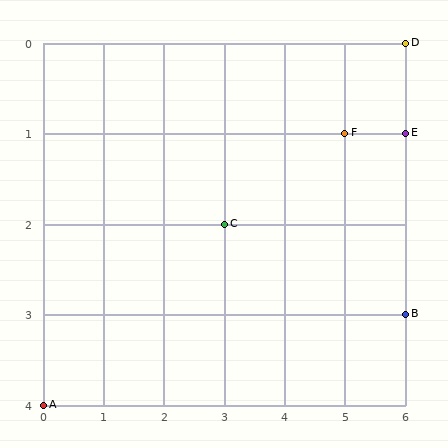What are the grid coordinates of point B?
Point B is at grid coordinates (6, 3).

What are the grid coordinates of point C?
Point C is at grid coordinates (3, 2).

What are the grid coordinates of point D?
Point D is at grid coordinates (6, 0).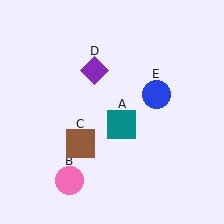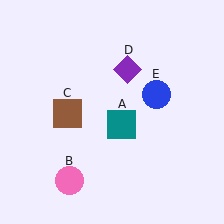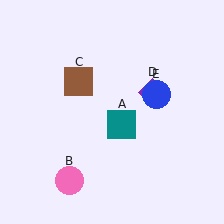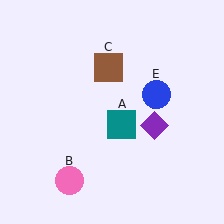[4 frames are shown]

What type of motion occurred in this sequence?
The brown square (object C), purple diamond (object D) rotated clockwise around the center of the scene.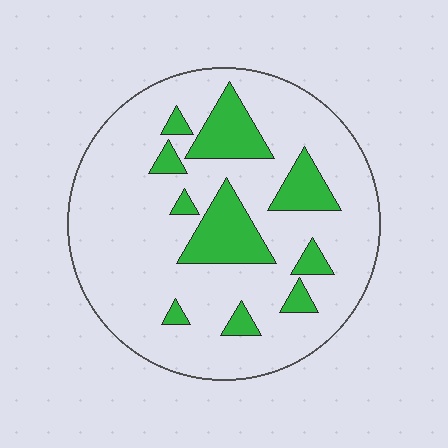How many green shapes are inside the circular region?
10.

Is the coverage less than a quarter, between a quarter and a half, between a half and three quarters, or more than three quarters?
Less than a quarter.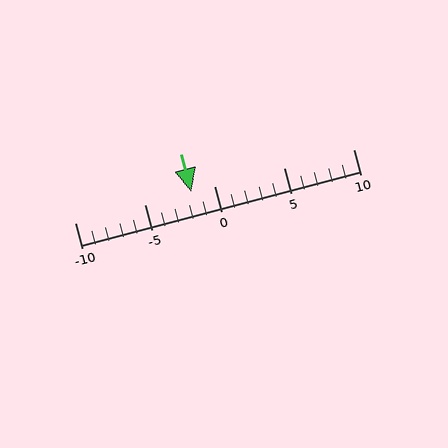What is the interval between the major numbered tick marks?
The major tick marks are spaced 5 units apart.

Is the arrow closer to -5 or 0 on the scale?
The arrow is closer to 0.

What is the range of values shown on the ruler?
The ruler shows values from -10 to 10.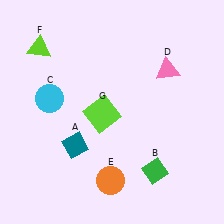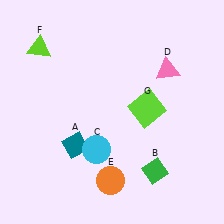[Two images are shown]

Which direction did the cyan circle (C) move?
The cyan circle (C) moved down.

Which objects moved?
The objects that moved are: the cyan circle (C), the lime square (G).